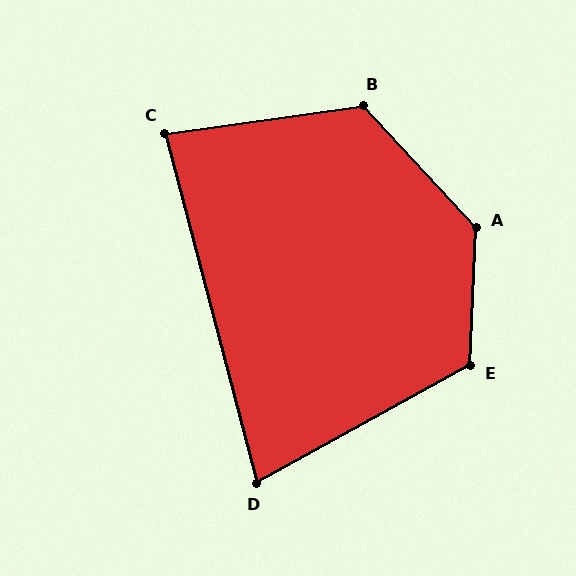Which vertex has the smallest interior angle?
D, at approximately 76 degrees.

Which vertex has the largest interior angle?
A, at approximately 135 degrees.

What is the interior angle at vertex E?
Approximately 121 degrees (obtuse).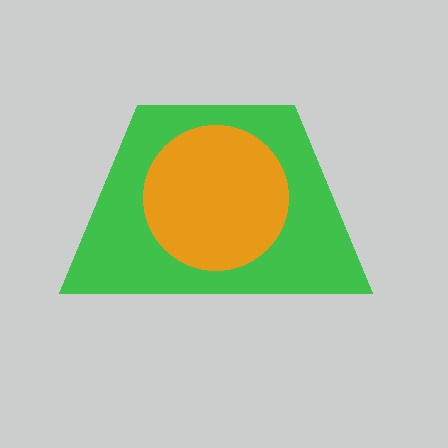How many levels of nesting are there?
2.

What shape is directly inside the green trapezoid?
The orange circle.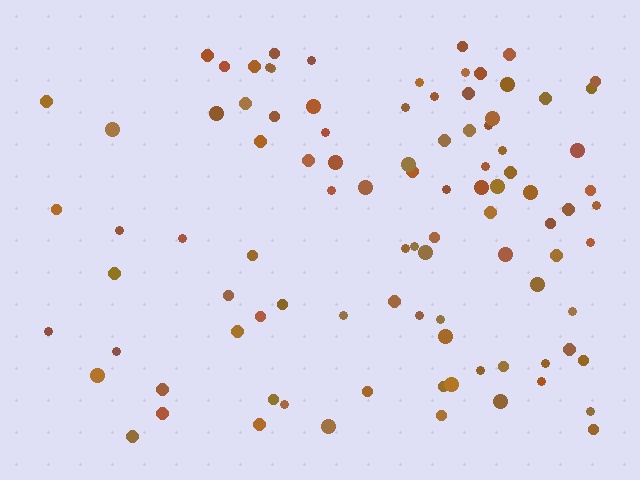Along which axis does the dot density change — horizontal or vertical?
Horizontal.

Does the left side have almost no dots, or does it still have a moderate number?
Still a moderate number, just noticeably fewer than the right.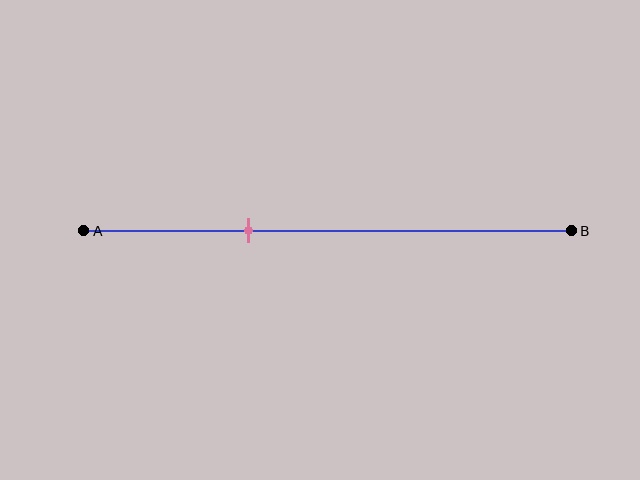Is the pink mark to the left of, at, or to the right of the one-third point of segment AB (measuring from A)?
The pink mark is approximately at the one-third point of segment AB.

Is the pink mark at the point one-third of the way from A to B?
Yes, the mark is approximately at the one-third point.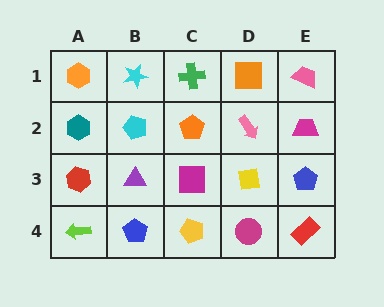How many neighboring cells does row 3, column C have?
4.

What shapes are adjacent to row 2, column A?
An orange hexagon (row 1, column A), a red hexagon (row 3, column A), a cyan pentagon (row 2, column B).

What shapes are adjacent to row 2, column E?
A pink trapezoid (row 1, column E), a blue pentagon (row 3, column E), a pink arrow (row 2, column D).